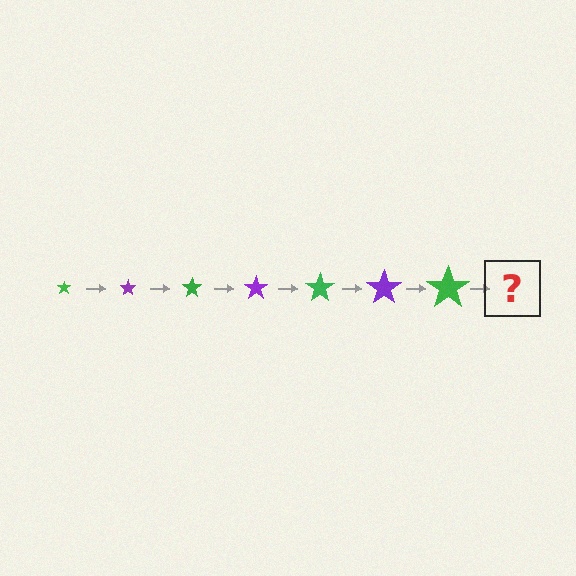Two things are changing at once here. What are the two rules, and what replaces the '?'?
The two rules are that the star grows larger each step and the color cycles through green and purple. The '?' should be a purple star, larger than the previous one.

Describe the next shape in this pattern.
It should be a purple star, larger than the previous one.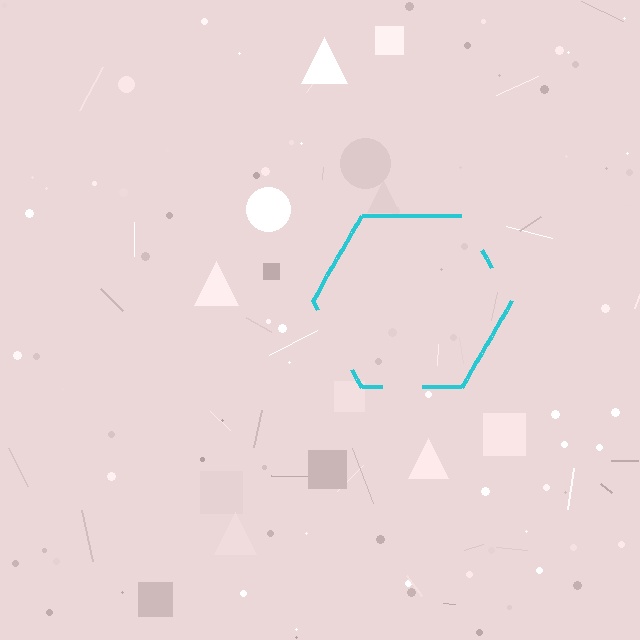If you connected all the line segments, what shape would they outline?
They would outline a hexagon.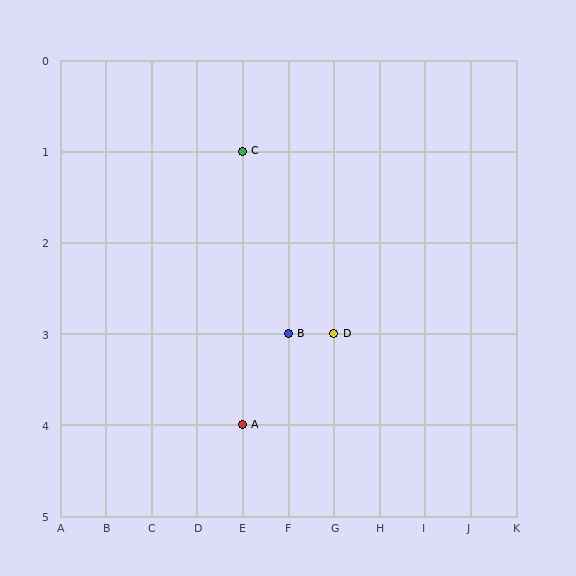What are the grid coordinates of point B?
Point B is at grid coordinates (F, 3).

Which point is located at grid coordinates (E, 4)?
Point A is at (E, 4).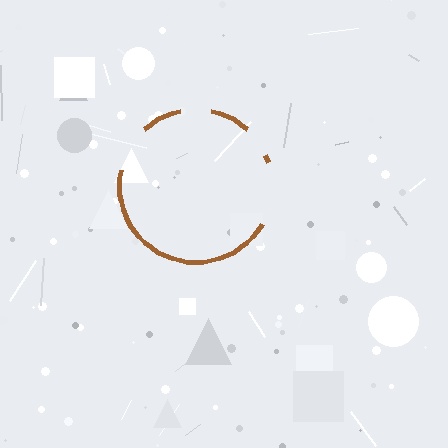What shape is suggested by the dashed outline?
The dashed outline suggests a circle.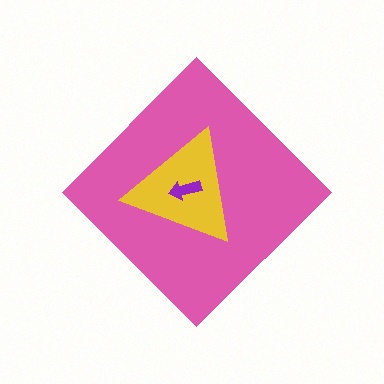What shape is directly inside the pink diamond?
The yellow triangle.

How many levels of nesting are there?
3.